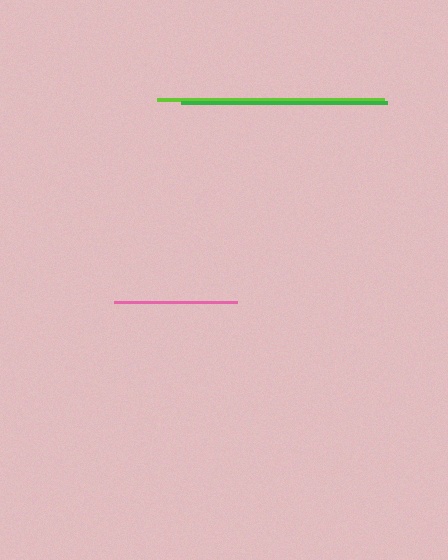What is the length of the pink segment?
The pink segment is approximately 122 pixels long.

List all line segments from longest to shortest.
From longest to shortest: lime, green, pink.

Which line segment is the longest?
The lime line is the longest at approximately 227 pixels.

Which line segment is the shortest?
The pink line is the shortest at approximately 122 pixels.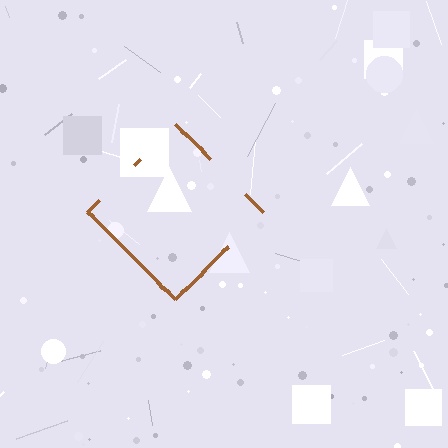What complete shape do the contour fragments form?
The contour fragments form a diamond.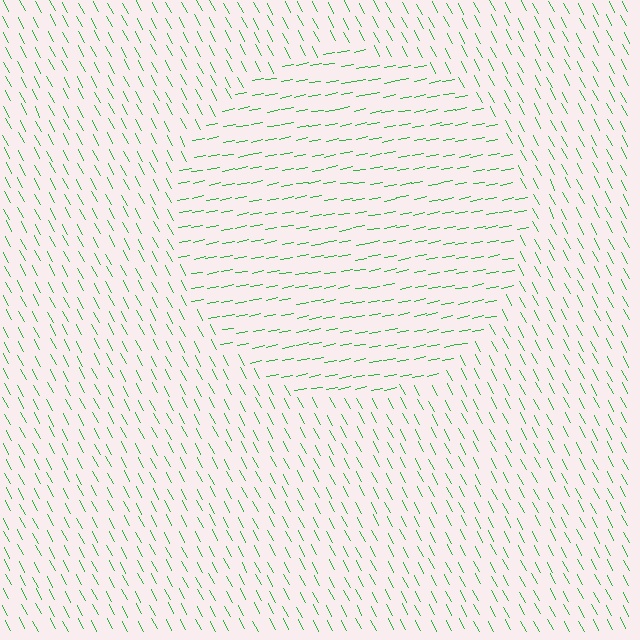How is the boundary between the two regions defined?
The boundary is defined purely by a change in line orientation (approximately 73 degrees difference). All lines are the same color and thickness.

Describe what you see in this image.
The image is filled with small green line segments. A circle region in the image has lines oriented differently from the surrounding lines, creating a visible texture boundary.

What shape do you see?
I see a circle.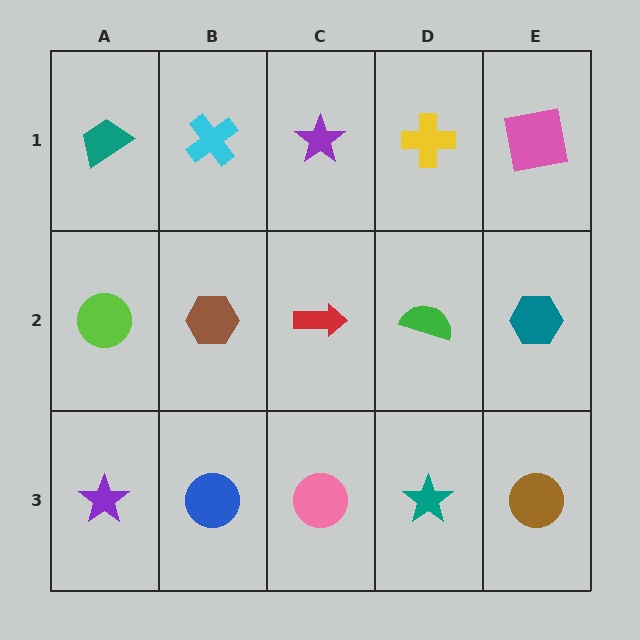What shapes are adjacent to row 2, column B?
A cyan cross (row 1, column B), a blue circle (row 3, column B), a lime circle (row 2, column A), a red arrow (row 2, column C).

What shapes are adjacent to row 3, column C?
A red arrow (row 2, column C), a blue circle (row 3, column B), a teal star (row 3, column D).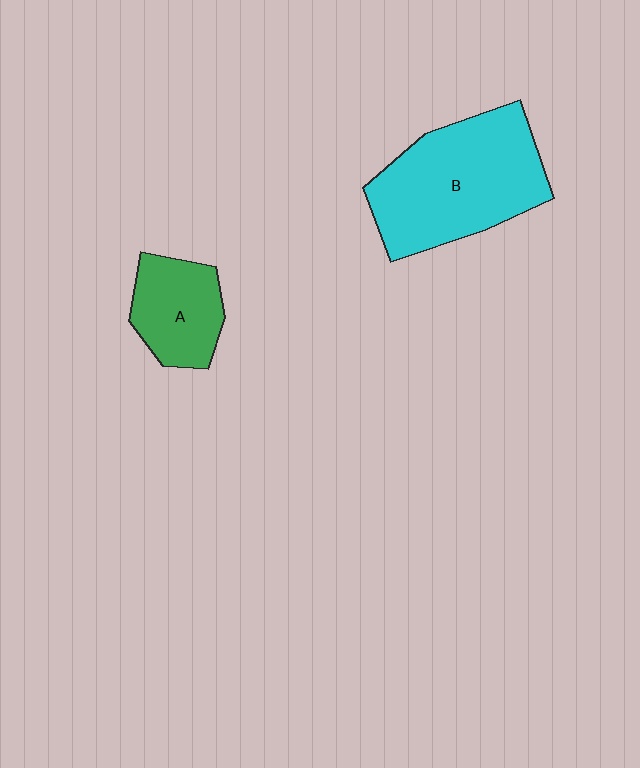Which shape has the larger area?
Shape B (cyan).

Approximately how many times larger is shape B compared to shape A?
Approximately 2.1 times.